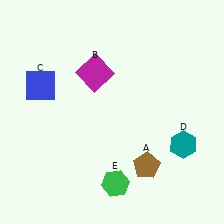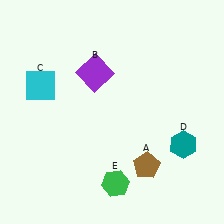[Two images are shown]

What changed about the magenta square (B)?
In Image 1, B is magenta. In Image 2, it changed to purple.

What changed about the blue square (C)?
In Image 1, C is blue. In Image 2, it changed to cyan.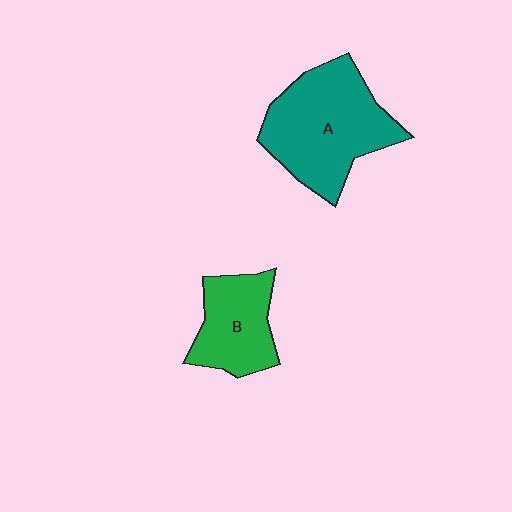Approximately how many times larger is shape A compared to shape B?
Approximately 1.7 times.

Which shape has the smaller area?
Shape B (green).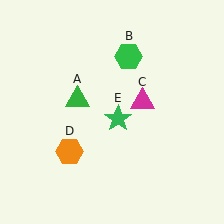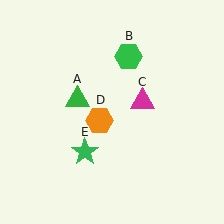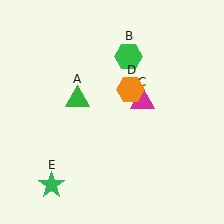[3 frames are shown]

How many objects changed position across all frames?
2 objects changed position: orange hexagon (object D), green star (object E).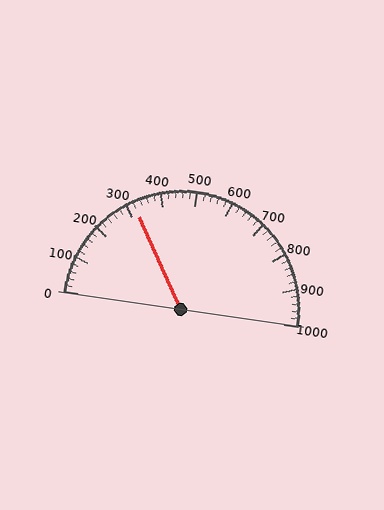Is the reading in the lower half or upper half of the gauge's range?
The reading is in the lower half of the range (0 to 1000).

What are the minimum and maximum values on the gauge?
The gauge ranges from 0 to 1000.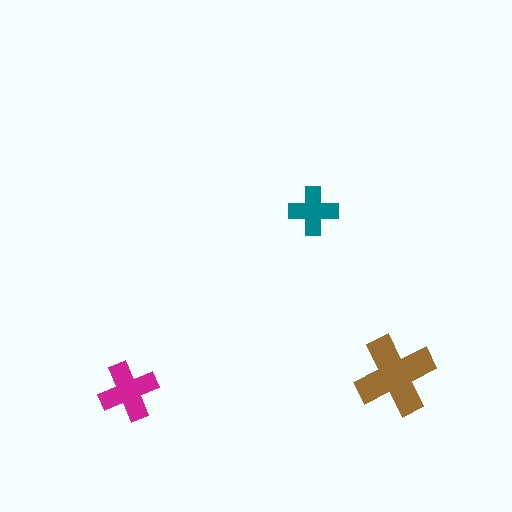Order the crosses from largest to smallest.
the brown one, the magenta one, the teal one.